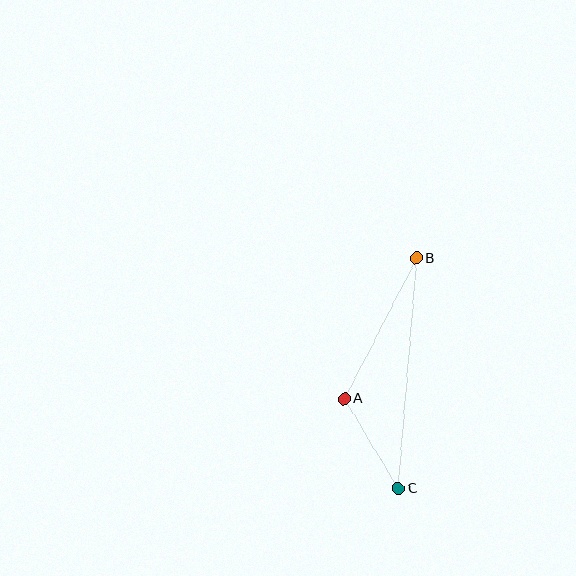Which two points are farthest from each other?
Points B and C are farthest from each other.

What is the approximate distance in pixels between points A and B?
The distance between A and B is approximately 158 pixels.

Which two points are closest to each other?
Points A and C are closest to each other.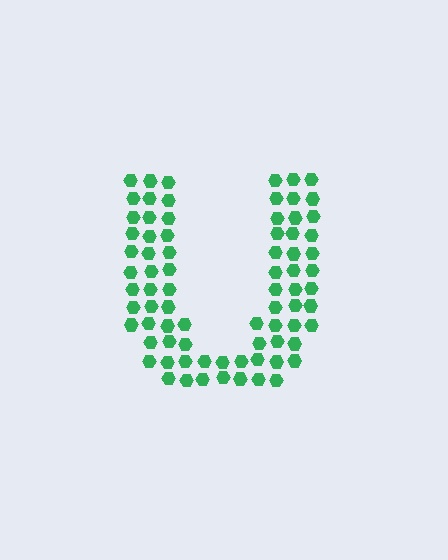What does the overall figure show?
The overall figure shows the letter U.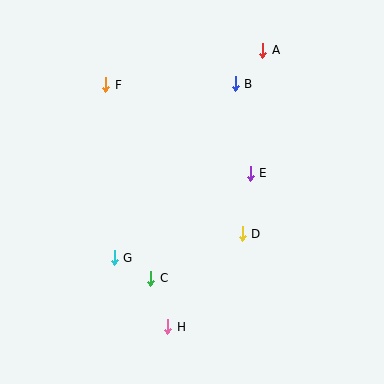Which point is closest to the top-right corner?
Point A is closest to the top-right corner.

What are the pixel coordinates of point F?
Point F is at (106, 85).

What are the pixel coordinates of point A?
Point A is at (263, 50).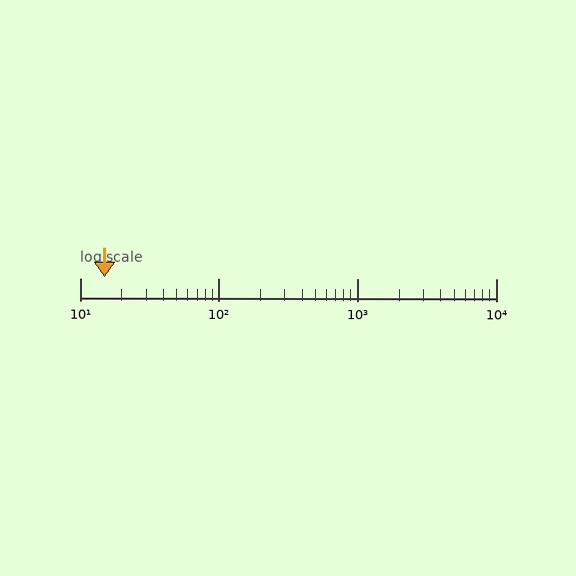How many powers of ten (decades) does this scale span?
The scale spans 3 decades, from 10 to 10000.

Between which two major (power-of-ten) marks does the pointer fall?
The pointer is between 10 and 100.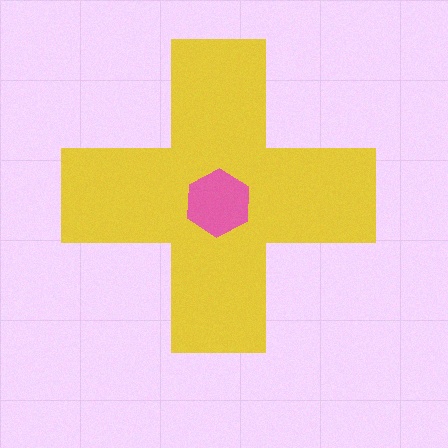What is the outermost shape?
The yellow cross.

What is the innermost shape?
The pink hexagon.